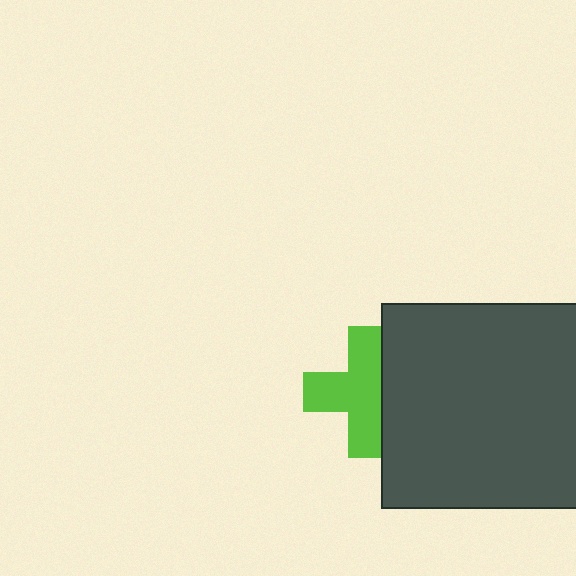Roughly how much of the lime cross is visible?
Most of it is visible (roughly 69%).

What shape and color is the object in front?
The object in front is a dark gray square.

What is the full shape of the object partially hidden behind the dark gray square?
The partially hidden object is a lime cross.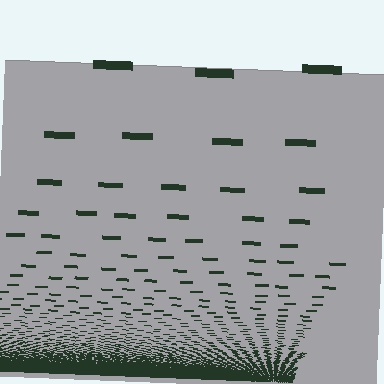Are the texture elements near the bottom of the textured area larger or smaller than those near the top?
Smaller. The gradient is inverted — elements near the bottom are smaller and denser.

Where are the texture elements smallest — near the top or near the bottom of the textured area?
Near the bottom.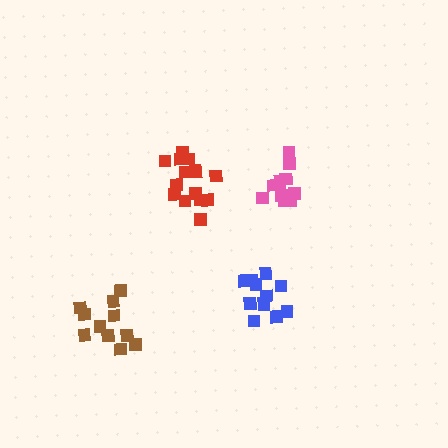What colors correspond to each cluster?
The clusters are colored: brown, red, pink, blue.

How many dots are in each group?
Group 1: 11 dots, Group 2: 15 dots, Group 3: 13 dots, Group 4: 12 dots (51 total).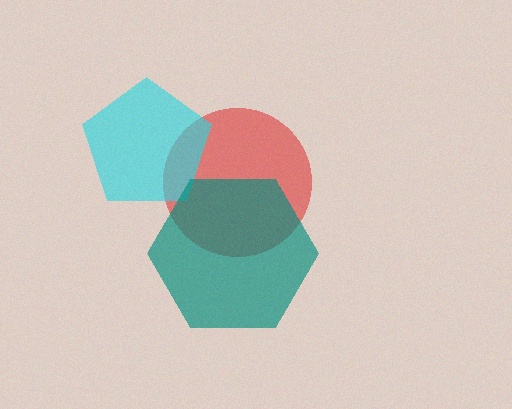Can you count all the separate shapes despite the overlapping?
Yes, there are 3 separate shapes.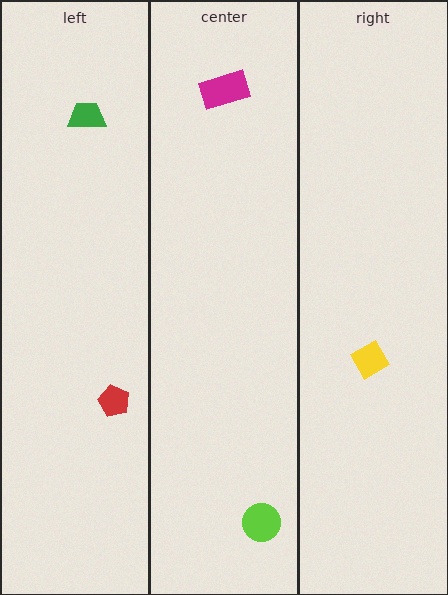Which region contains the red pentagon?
The left region.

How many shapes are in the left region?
2.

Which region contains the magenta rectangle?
The center region.